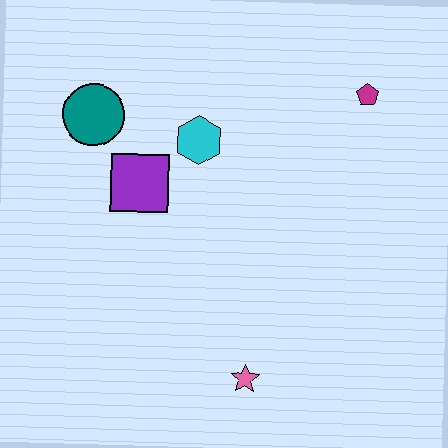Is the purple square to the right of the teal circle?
Yes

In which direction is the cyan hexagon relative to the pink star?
The cyan hexagon is above the pink star.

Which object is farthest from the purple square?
The magenta pentagon is farthest from the purple square.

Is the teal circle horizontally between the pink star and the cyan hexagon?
No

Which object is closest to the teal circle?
The purple square is closest to the teal circle.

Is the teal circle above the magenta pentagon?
No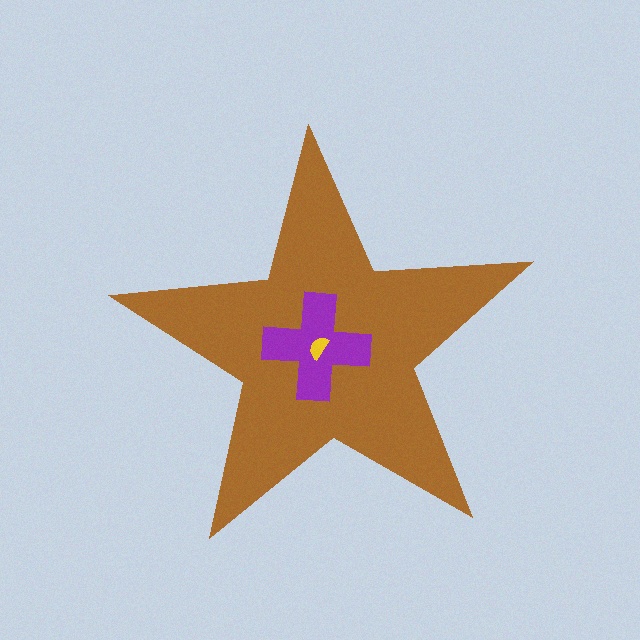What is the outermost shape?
The brown star.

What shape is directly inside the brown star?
The purple cross.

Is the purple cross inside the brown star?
Yes.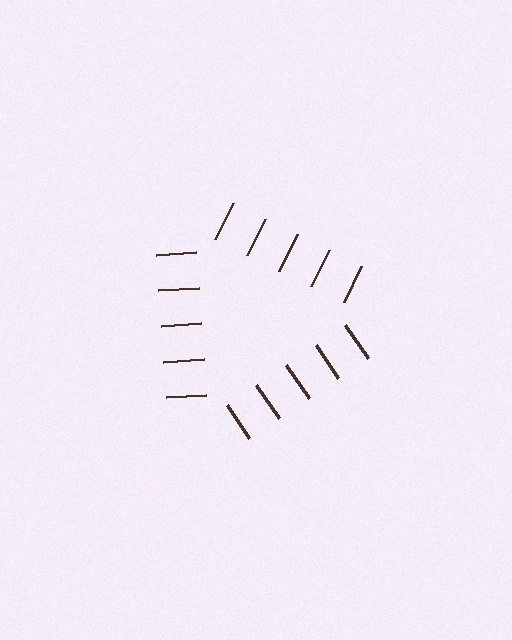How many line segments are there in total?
15 — 5 along each of the 3 edges.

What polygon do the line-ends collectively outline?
An illusory triangle — the line segments terminate on its edges but no continuous stroke is drawn.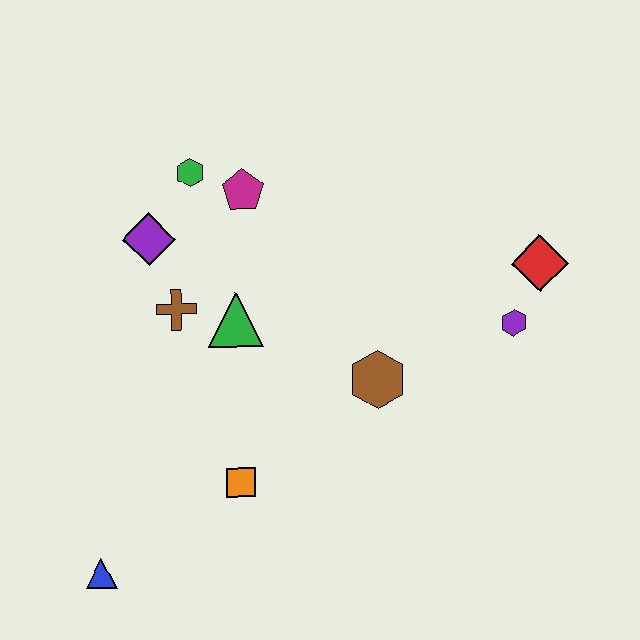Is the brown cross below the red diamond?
Yes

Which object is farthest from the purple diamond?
The red diamond is farthest from the purple diamond.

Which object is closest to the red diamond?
The purple hexagon is closest to the red diamond.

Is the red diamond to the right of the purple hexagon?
Yes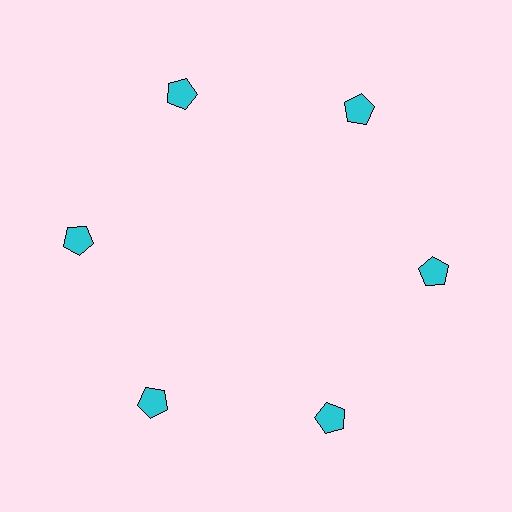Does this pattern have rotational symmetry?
Yes, this pattern has 6-fold rotational symmetry. It looks the same after rotating 60 degrees around the center.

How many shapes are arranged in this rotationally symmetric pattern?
There are 6 shapes, arranged in 6 groups of 1.